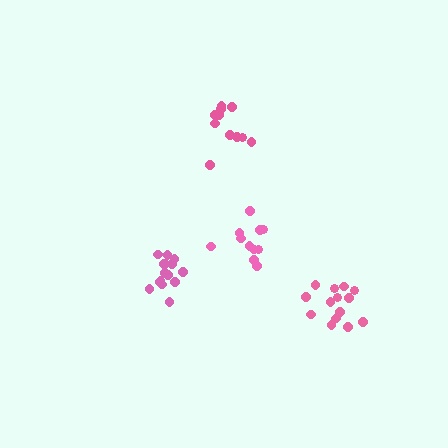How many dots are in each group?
Group 1: 15 dots, Group 2: 11 dots, Group 3: 14 dots, Group 4: 11 dots (51 total).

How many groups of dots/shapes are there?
There are 4 groups.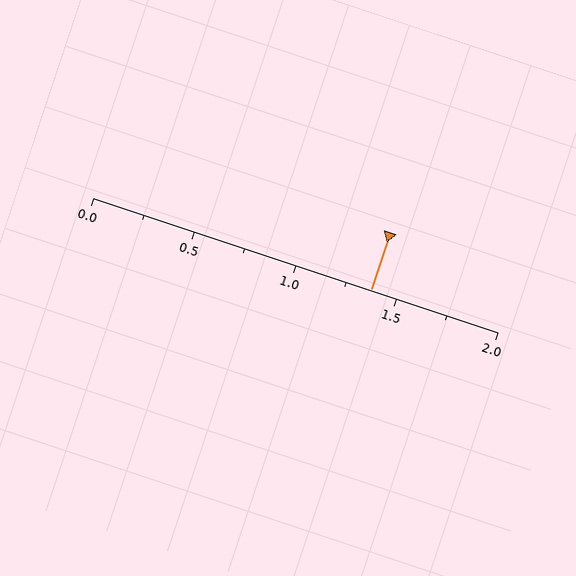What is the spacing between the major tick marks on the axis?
The major ticks are spaced 0.5 apart.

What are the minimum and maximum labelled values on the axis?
The axis runs from 0.0 to 2.0.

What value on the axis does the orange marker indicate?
The marker indicates approximately 1.38.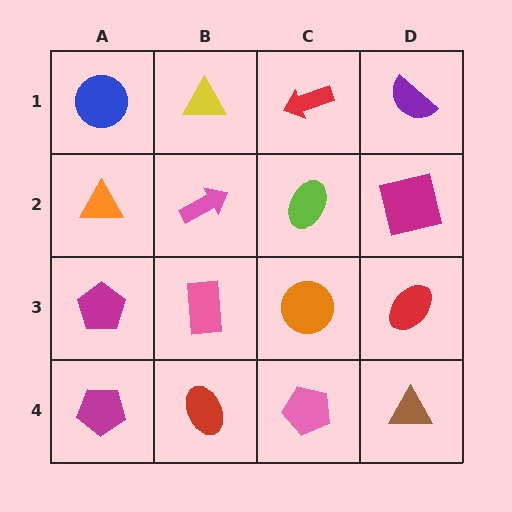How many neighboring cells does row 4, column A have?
2.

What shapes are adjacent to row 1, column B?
A pink arrow (row 2, column B), a blue circle (row 1, column A), a red arrow (row 1, column C).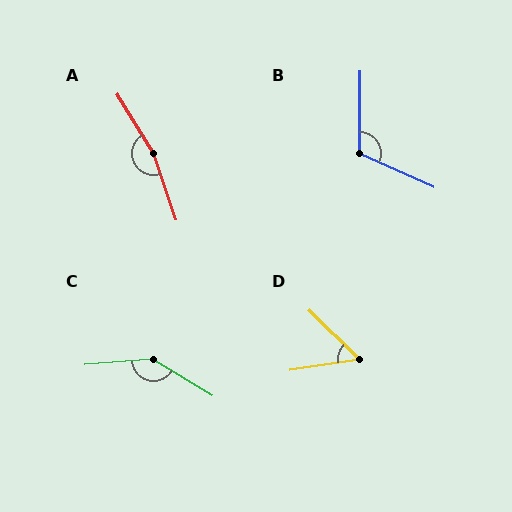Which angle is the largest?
A, at approximately 168 degrees.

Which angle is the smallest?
D, at approximately 53 degrees.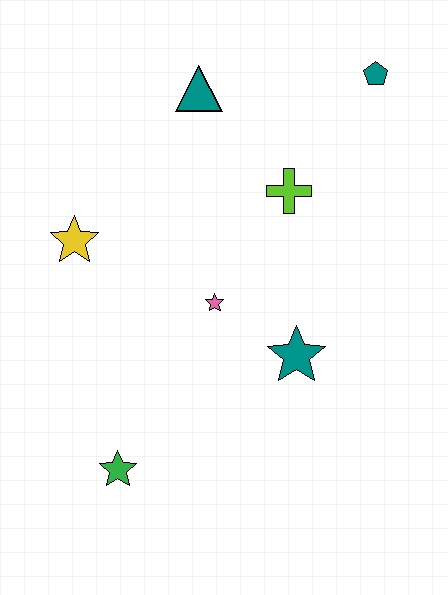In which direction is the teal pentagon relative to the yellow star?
The teal pentagon is to the right of the yellow star.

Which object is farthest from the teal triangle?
The green star is farthest from the teal triangle.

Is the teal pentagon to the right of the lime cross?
Yes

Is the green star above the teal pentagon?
No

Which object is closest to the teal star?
The pink star is closest to the teal star.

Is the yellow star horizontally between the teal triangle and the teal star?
No